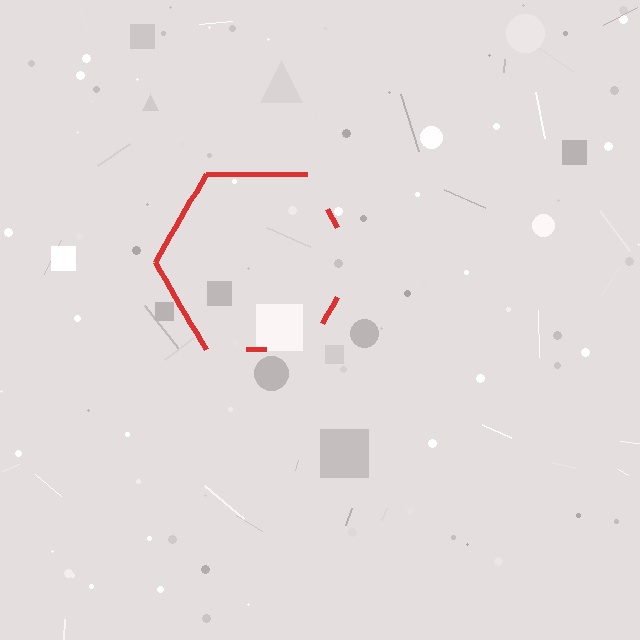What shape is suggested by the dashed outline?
The dashed outline suggests a hexagon.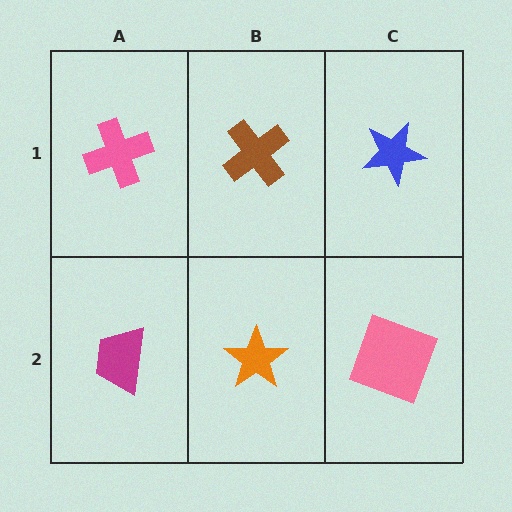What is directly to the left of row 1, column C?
A brown cross.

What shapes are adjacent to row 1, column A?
A magenta trapezoid (row 2, column A), a brown cross (row 1, column B).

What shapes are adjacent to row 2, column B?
A brown cross (row 1, column B), a magenta trapezoid (row 2, column A), a pink square (row 2, column C).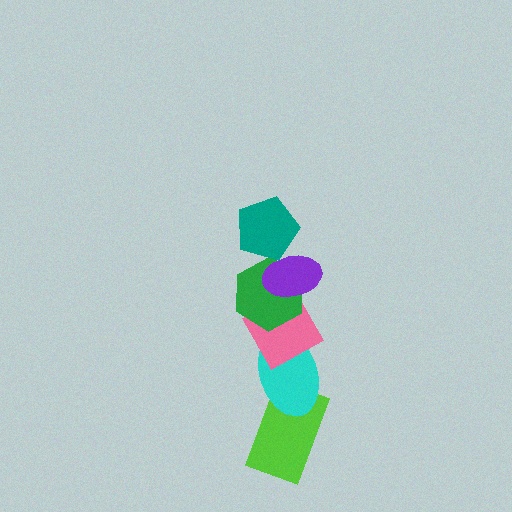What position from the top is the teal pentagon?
The teal pentagon is 1st from the top.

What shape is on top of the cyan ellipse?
The pink diamond is on top of the cyan ellipse.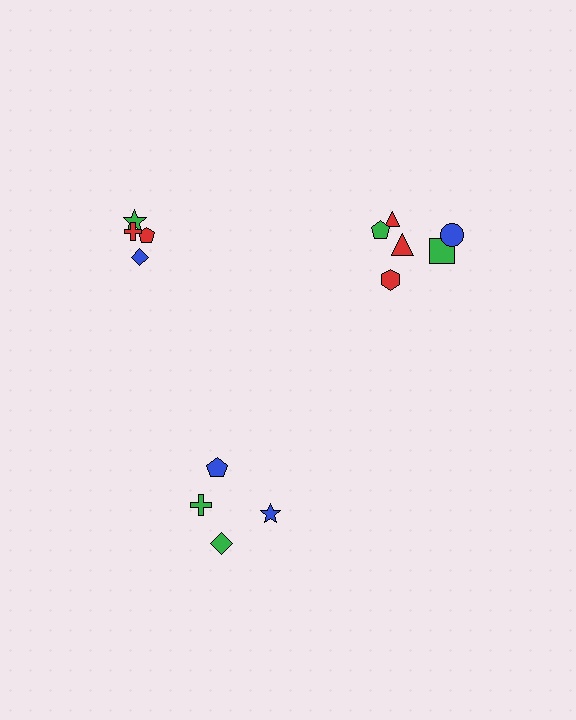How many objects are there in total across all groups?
There are 14 objects.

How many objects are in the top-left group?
There are 4 objects.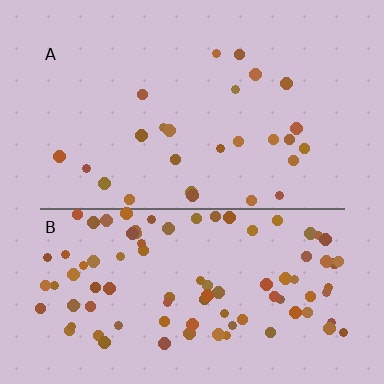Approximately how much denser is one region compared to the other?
Approximately 3.5× — region B over region A.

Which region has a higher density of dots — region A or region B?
B (the bottom).